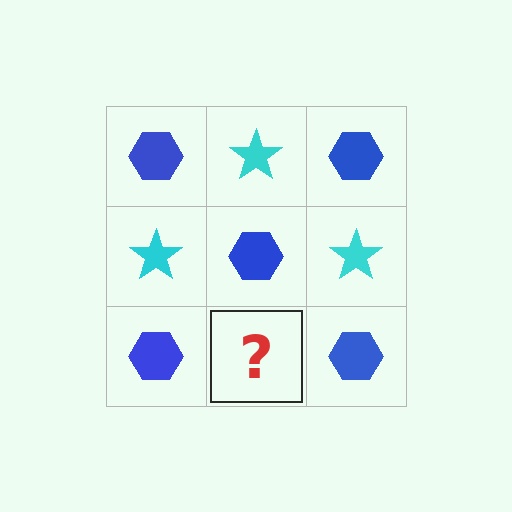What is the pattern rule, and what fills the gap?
The rule is that it alternates blue hexagon and cyan star in a checkerboard pattern. The gap should be filled with a cyan star.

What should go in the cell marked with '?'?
The missing cell should contain a cyan star.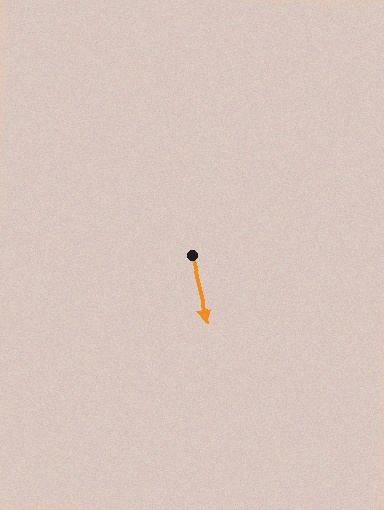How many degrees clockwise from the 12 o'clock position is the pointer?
Approximately 166 degrees.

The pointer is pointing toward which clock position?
Roughly 6 o'clock.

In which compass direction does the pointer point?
South.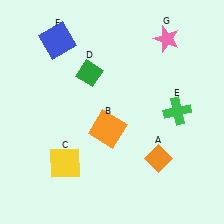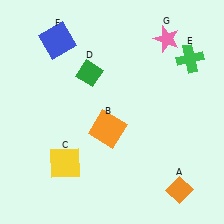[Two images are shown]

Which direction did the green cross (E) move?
The green cross (E) moved up.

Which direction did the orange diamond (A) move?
The orange diamond (A) moved down.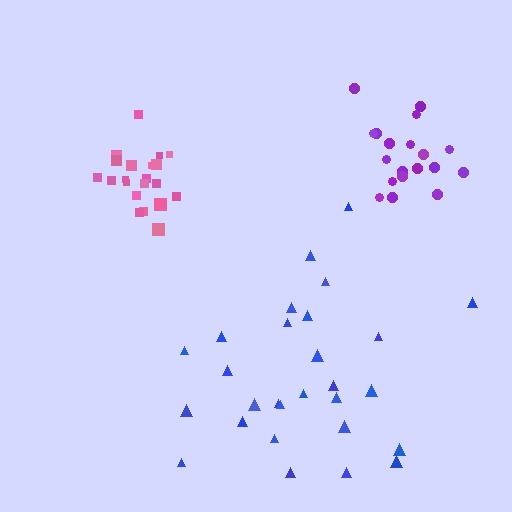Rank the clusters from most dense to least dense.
pink, purple, blue.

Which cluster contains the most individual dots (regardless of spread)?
Blue (29).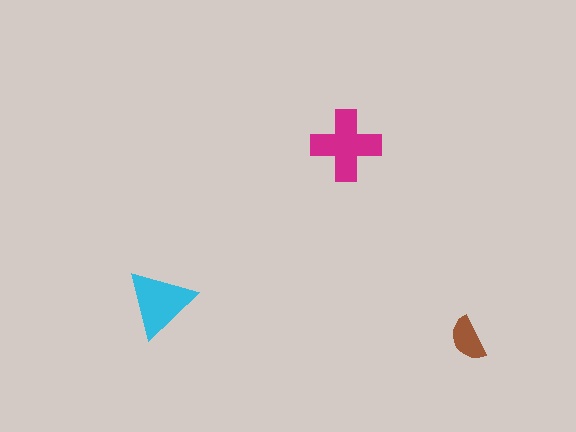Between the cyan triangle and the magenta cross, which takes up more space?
The magenta cross.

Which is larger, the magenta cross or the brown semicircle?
The magenta cross.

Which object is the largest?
The magenta cross.